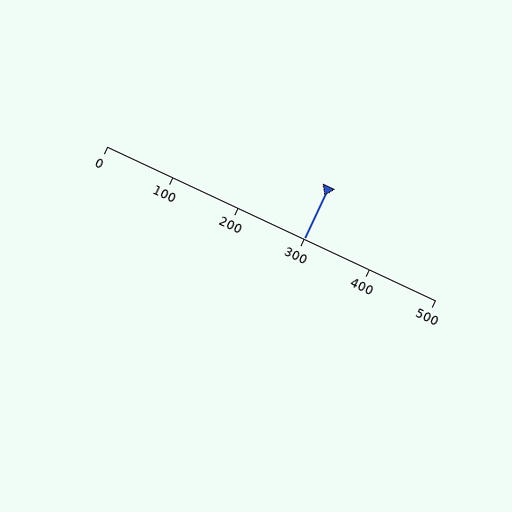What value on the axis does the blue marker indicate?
The marker indicates approximately 300.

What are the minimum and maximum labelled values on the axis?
The axis runs from 0 to 500.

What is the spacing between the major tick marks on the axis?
The major ticks are spaced 100 apart.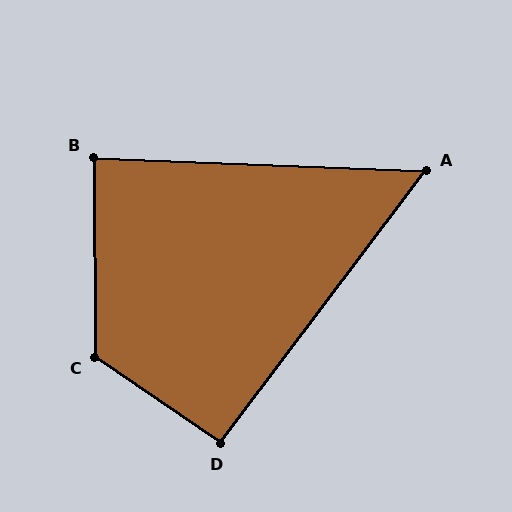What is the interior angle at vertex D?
Approximately 93 degrees (approximately right).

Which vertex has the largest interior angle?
C, at approximately 125 degrees.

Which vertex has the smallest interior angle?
A, at approximately 55 degrees.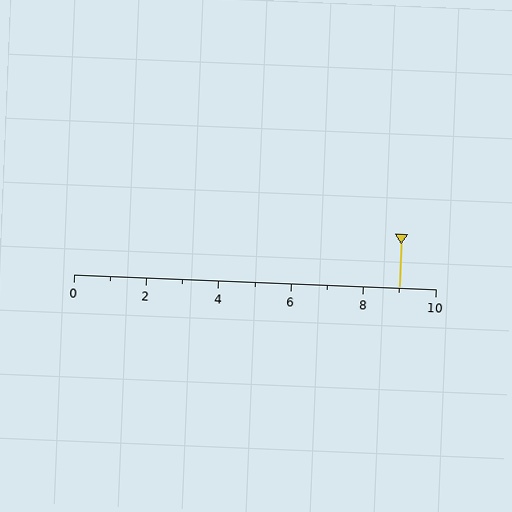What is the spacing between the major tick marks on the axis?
The major ticks are spaced 2 apart.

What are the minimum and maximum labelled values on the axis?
The axis runs from 0 to 10.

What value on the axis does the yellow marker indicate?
The marker indicates approximately 9.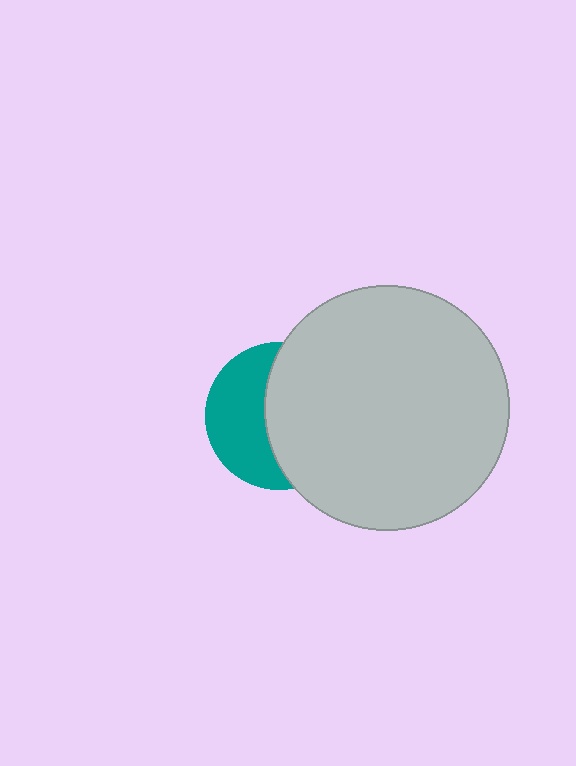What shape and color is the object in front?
The object in front is a light gray circle.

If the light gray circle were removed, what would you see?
You would see the complete teal circle.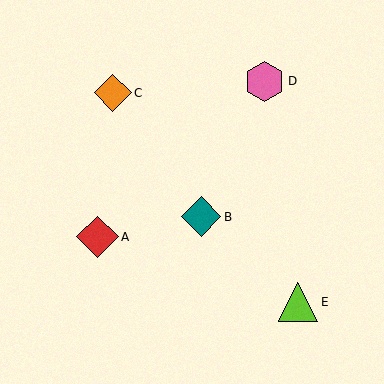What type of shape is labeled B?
Shape B is a teal diamond.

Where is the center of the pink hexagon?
The center of the pink hexagon is at (265, 81).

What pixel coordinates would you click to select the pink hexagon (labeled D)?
Click at (265, 81) to select the pink hexagon D.